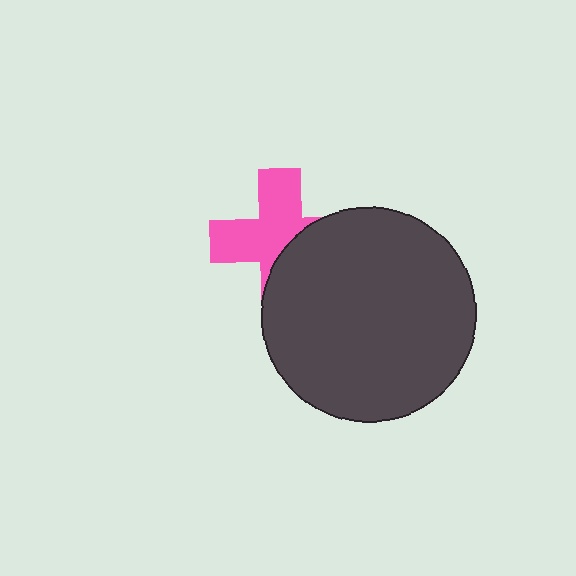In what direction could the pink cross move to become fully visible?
The pink cross could move toward the upper-left. That would shift it out from behind the dark gray circle entirely.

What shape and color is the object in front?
The object in front is a dark gray circle.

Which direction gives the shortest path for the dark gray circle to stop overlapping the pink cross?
Moving toward the lower-right gives the shortest separation.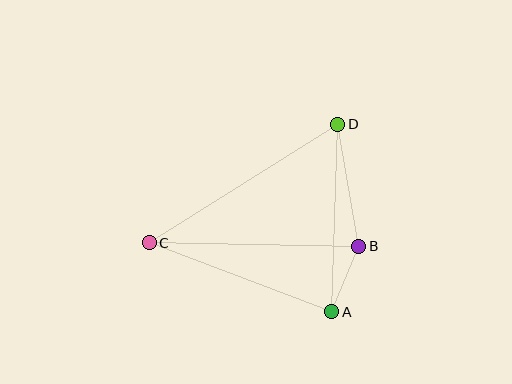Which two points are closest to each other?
Points A and B are closest to each other.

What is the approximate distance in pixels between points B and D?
The distance between B and D is approximately 124 pixels.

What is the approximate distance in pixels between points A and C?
The distance between A and C is approximately 195 pixels.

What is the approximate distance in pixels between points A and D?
The distance between A and D is approximately 188 pixels.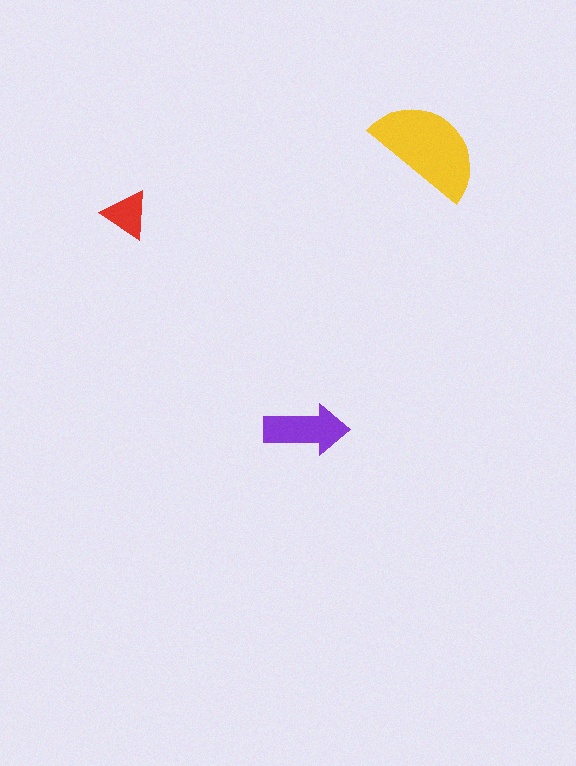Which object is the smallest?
The red triangle.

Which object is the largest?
The yellow semicircle.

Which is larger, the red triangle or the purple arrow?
The purple arrow.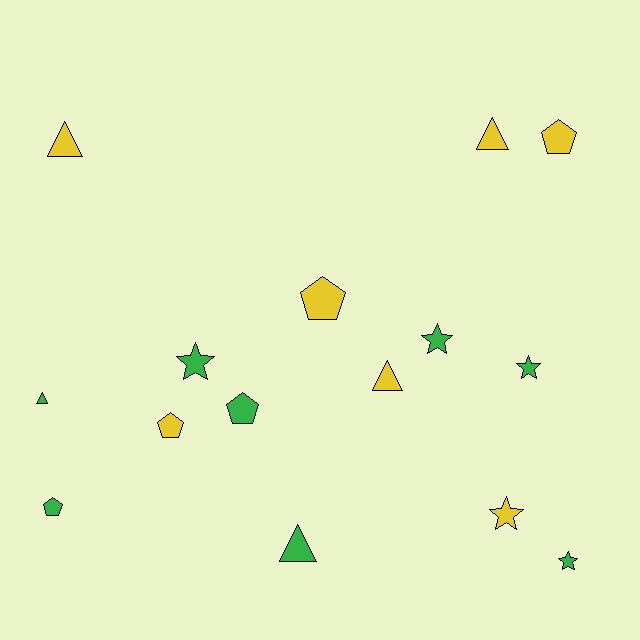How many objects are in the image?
There are 15 objects.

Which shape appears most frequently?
Star, with 5 objects.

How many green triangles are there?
There are 2 green triangles.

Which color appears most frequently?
Green, with 8 objects.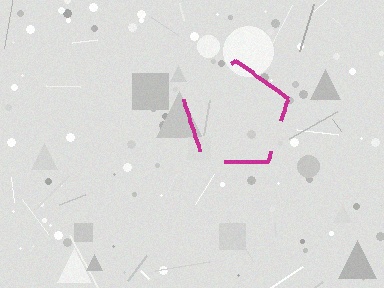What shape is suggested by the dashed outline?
The dashed outline suggests a pentagon.